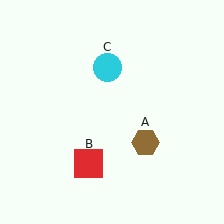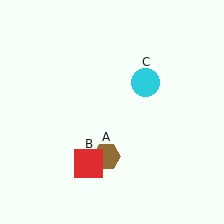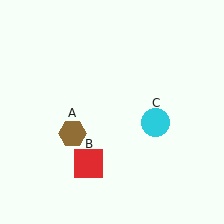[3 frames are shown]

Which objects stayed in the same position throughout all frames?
Red square (object B) remained stationary.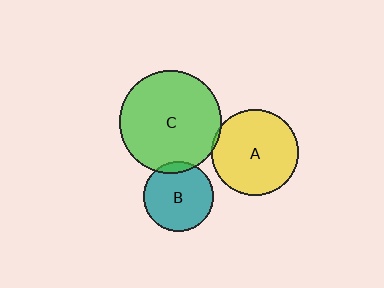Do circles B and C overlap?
Yes.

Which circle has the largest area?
Circle C (green).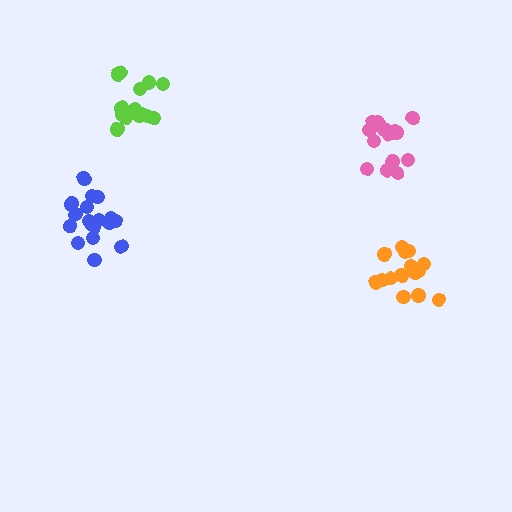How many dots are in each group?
Group 1: 14 dots, Group 2: 18 dots, Group 3: 15 dots, Group 4: 16 dots (63 total).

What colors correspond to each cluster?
The clusters are colored: lime, blue, orange, pink.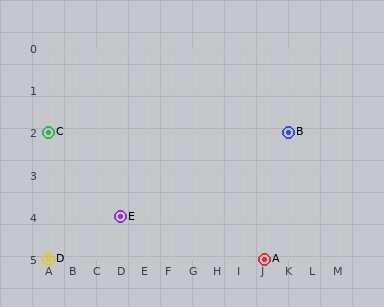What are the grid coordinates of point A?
Point A is at grid coordinates (J, 5).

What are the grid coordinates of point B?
Point B is at grid coordinates (K, 2).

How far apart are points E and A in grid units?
Points E and A are 6 columns and 1 row apart (about 6.1 grid units diagonally).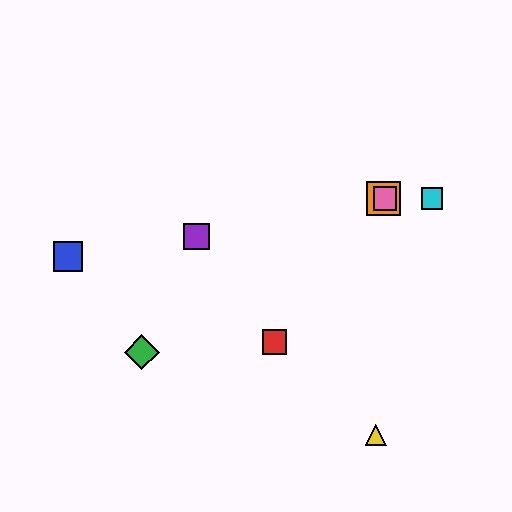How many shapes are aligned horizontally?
3 shapes (the orange square, the cyan square, the pink square) are aligned horizontally.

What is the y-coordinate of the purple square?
The purple square is at y≈236.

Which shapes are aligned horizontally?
The orange square, the cyan square, the pink square are aligned horizontally.